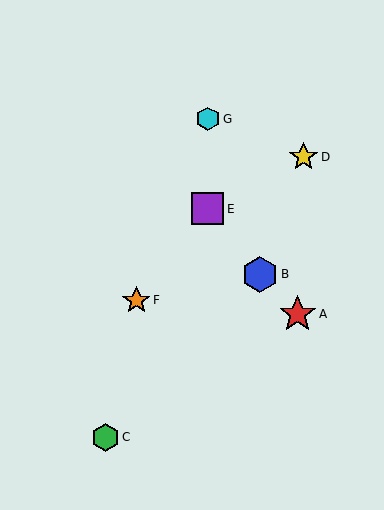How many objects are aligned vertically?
2 objects (E, G) are aligned vertically.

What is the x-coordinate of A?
Object A is at x≈298.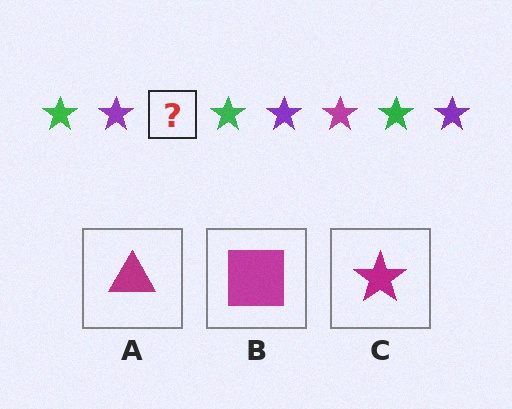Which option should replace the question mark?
Option C.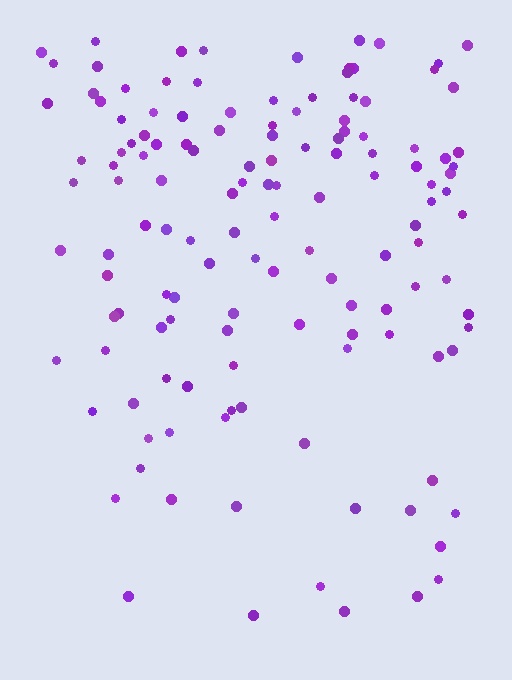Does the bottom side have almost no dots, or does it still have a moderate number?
Still a moderate number, just noticeably fewer than the top.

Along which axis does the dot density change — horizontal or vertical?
Vertical.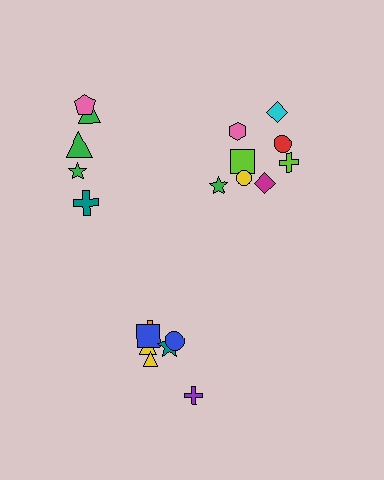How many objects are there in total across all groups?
There are 20 objects.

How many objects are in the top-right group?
There are 8 objects.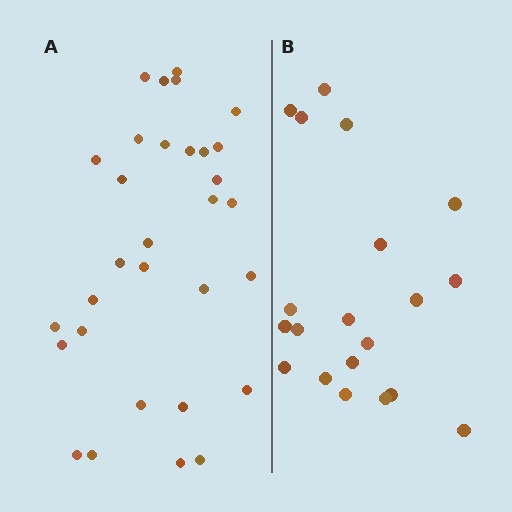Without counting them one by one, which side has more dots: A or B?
Region A (the left region) has more dots.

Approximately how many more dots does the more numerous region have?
Region A has roughly 12 or so more dots than region B.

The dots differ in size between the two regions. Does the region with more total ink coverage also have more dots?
No. Region B has more total ink coverage because its dots are larger, but region A actually contains more individual dots. Total area can be misleading — the number of items is what matters here.